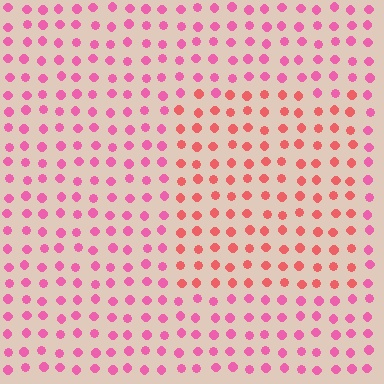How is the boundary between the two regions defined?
The boundary is defined purely by a slight shift in hue (about 30 degrees). Spacing, size, and orientation are identical on both sides.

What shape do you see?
I see a rectangle.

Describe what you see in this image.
The image is filled with small pink elements in a uniform arrangement. A rectangle-shaped region is visible where the elements are tinted to a slightly different hue, forming a subtle color boundary.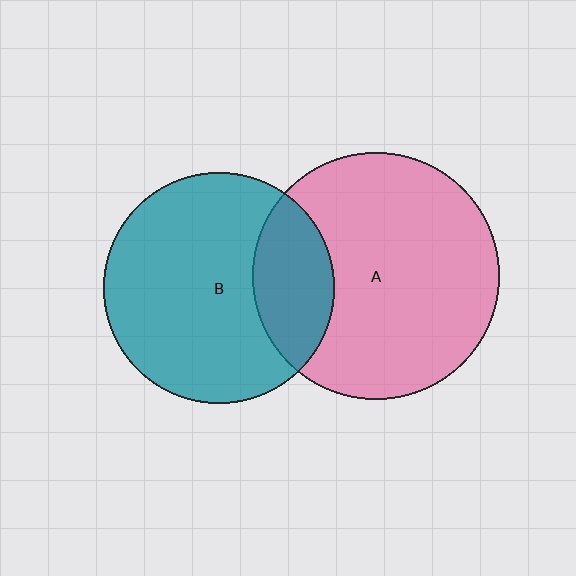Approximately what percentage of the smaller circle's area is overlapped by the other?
Approximately 25%.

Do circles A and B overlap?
Yes.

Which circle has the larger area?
Circle A (pink).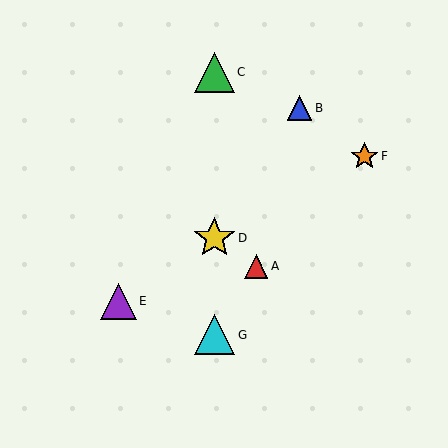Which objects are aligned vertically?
Objects C, D, G are aligned vertically.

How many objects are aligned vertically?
3 objects (C, D, G) are aligned vertically.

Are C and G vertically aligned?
Yes, both are at x≈214.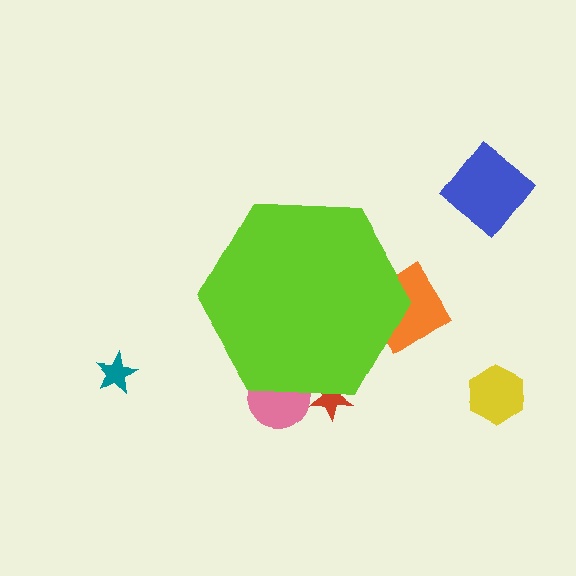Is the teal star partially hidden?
No, the teal star is fully visible.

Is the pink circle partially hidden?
Yes, the pink circle is partially hidden behind the lime hexagon.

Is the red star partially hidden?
Yes, the red star is partially hidden behind the lime hexagon.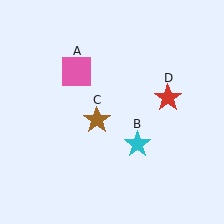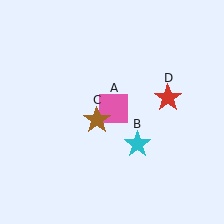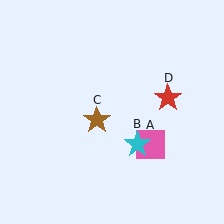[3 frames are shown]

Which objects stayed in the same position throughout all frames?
Cyan star (object B) and brown star (object C) and red star (object D) remained stationary.